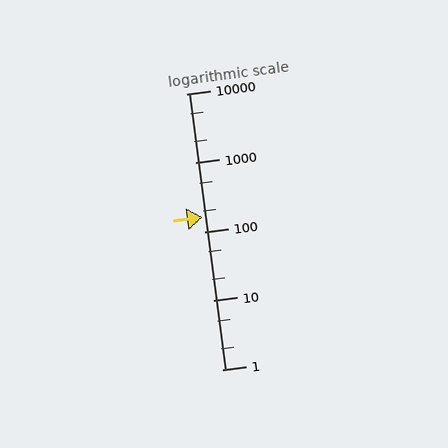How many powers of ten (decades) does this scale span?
The scale spans 4 decades, from 1 to 10000.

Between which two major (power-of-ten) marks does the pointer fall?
The pointer is between 100 and 1000.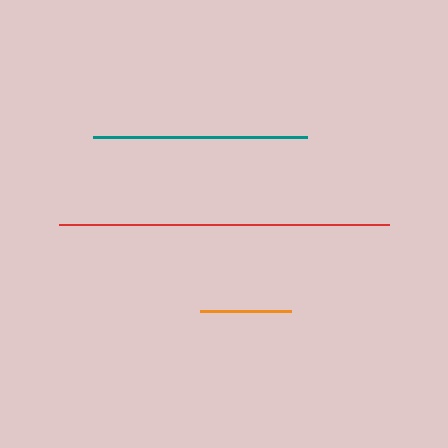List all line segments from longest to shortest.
From longest to shortest: red, teal, orange.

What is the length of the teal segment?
The teal segment is approximately 213 pixels long.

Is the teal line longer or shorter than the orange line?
The teal line is longer than the orange line.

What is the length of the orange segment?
The orange segment is approximately 91 pixels long.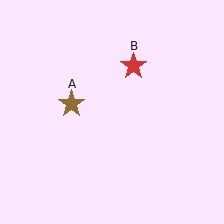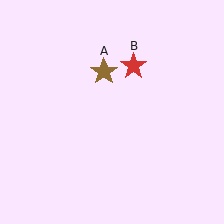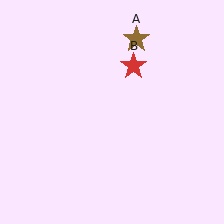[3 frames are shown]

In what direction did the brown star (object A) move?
The brown star (object A) moved up and to the right.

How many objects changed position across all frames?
1 object changed position: brown star (object A).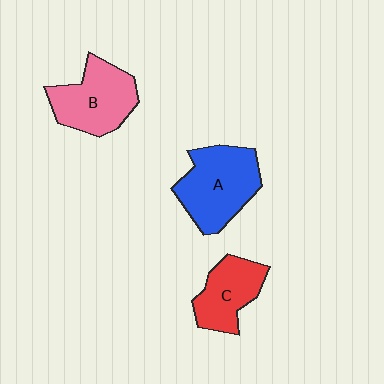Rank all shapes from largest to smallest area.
From largest to smallest: A (blue), B (pink), C (red).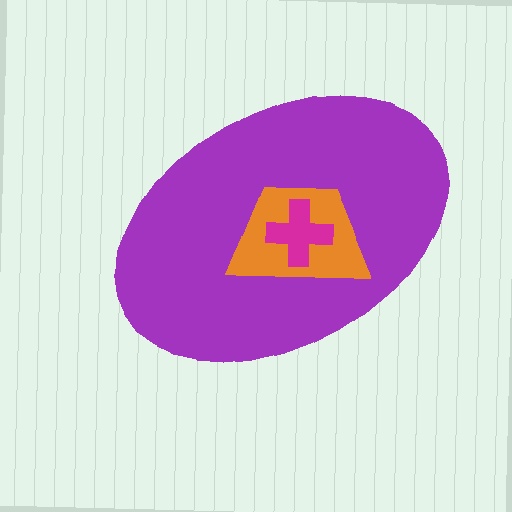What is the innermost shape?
The magenta cross.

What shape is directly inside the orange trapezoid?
The magenta cross.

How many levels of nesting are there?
3.